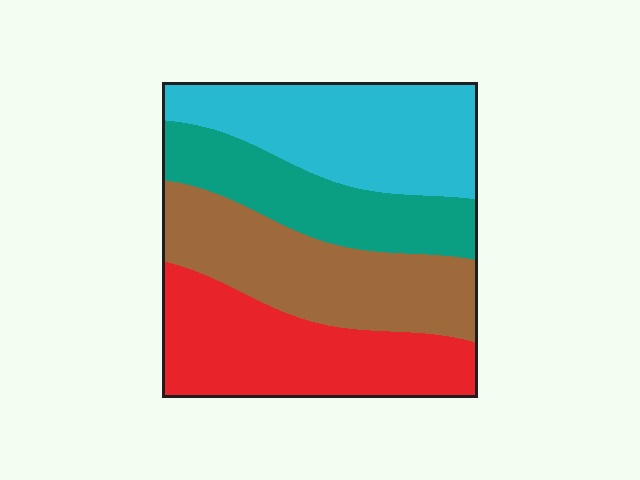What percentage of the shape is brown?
Brown takes up between a sixth and a third of the shape.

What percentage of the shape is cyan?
Cyan takes up about one quarter (1/4) of the shape.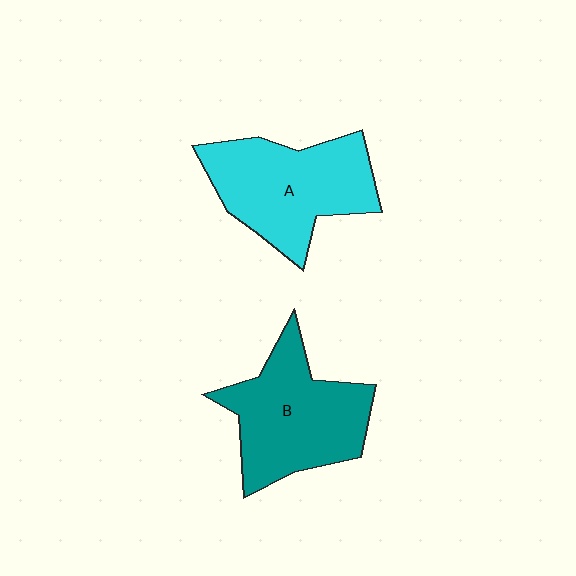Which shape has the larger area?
Shape B (teal).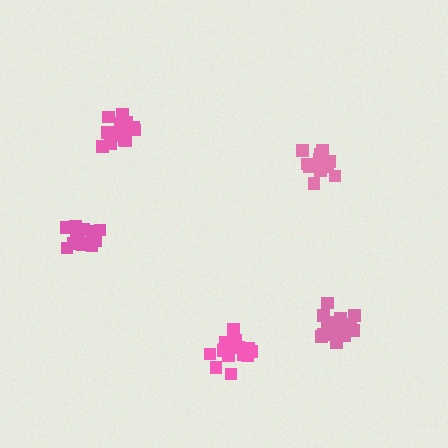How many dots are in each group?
Group 1: 18 dots, Group 2: 14 dots, Group 3: 20 dots, Group 4: 18 dots, Group 5: 15 dots (85 total).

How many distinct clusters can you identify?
There are 5 distinct clusters.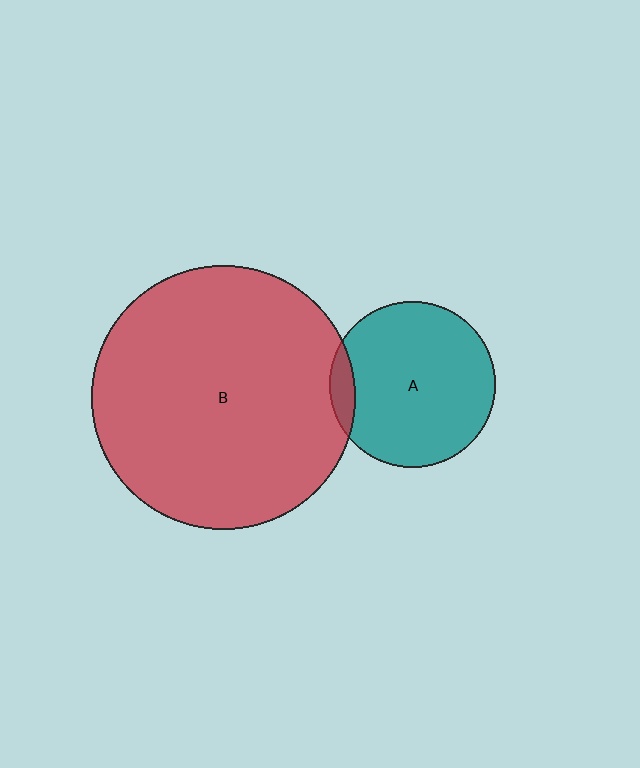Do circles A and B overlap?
Yes.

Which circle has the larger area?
Circle B (red).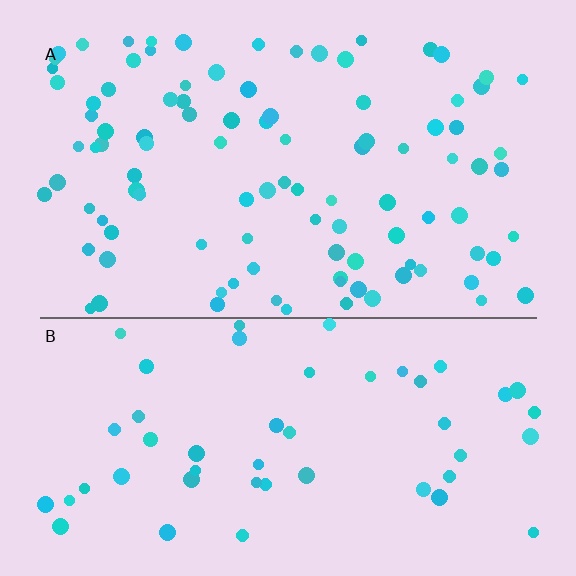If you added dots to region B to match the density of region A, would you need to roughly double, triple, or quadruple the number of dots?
Approximately double.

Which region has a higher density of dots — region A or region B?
A (the top).